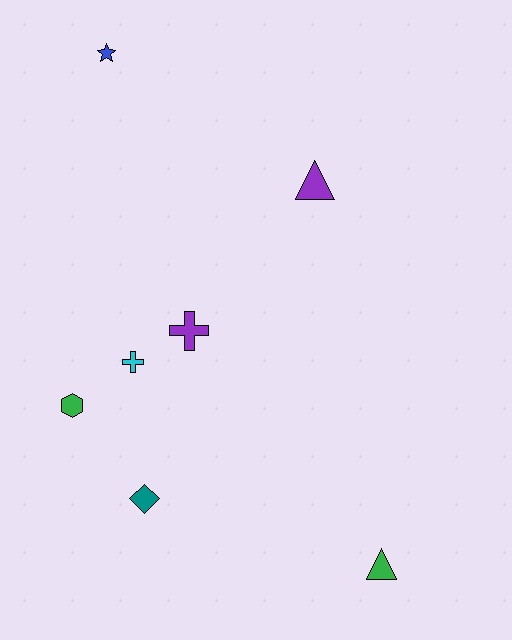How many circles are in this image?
There are no circles.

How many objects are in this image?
There are 7 objects.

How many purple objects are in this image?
There are 2 purple objects.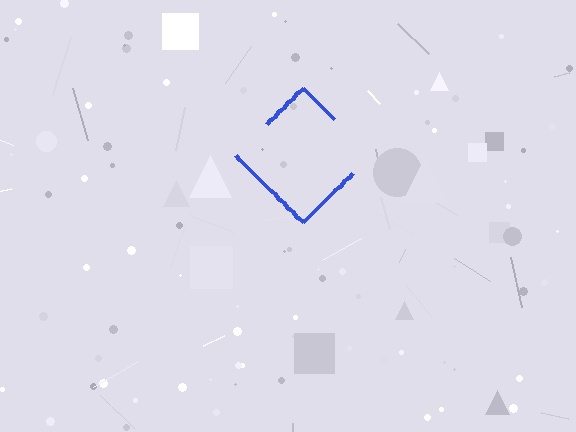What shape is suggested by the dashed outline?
The dashed outline suggests a diamond.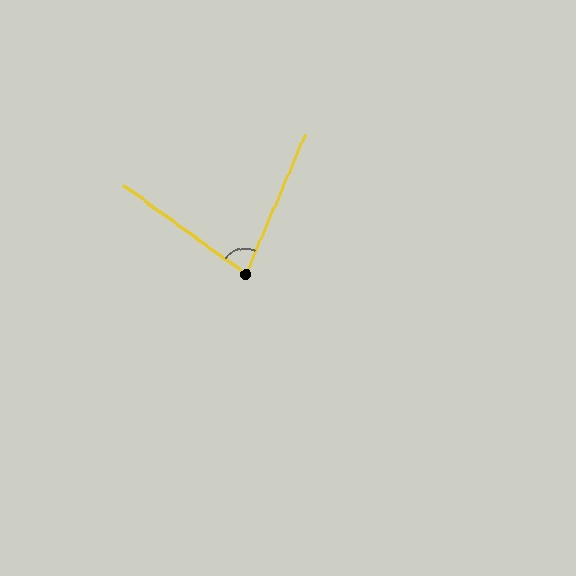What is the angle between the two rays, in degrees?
Approximately 78 degrees.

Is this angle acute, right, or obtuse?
It is acute.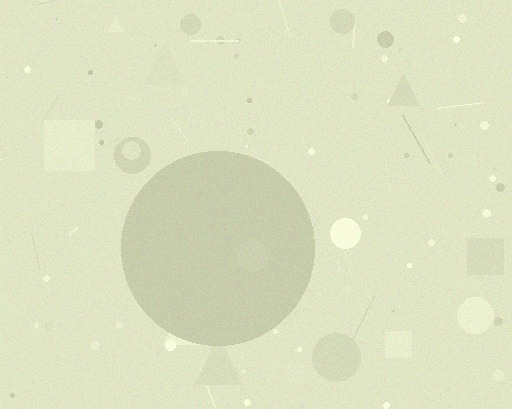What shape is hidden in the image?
A circle is hidden in the image.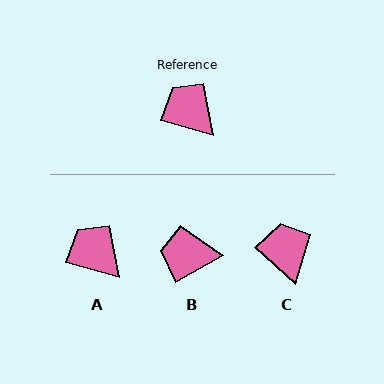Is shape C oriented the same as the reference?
No, it is off by about 27 degrees.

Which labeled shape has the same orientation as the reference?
A.